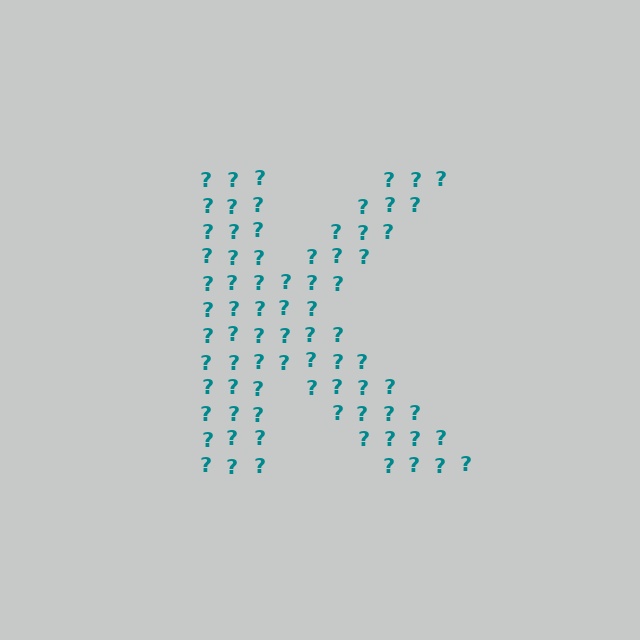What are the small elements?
The small elements are question marks.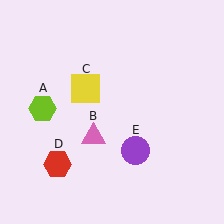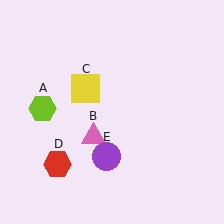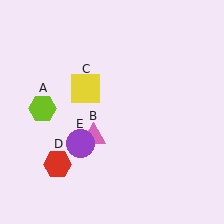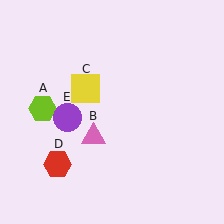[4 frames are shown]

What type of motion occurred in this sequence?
The purple circle (object E) rotated clockwise around the center of the scene.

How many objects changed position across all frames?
1 object changed position: purple circle (object E).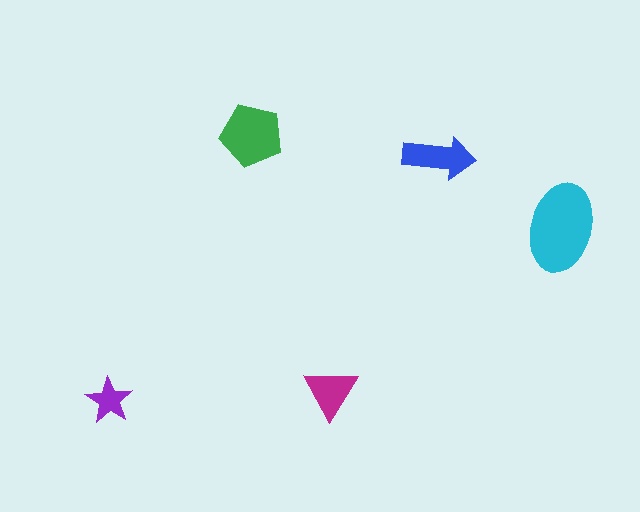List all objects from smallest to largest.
The purple star, the magenta triangle, the blue arrow, the green pentagon, the cyan ellipse.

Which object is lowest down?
The purple star is bottommost.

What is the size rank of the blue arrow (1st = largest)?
3rd.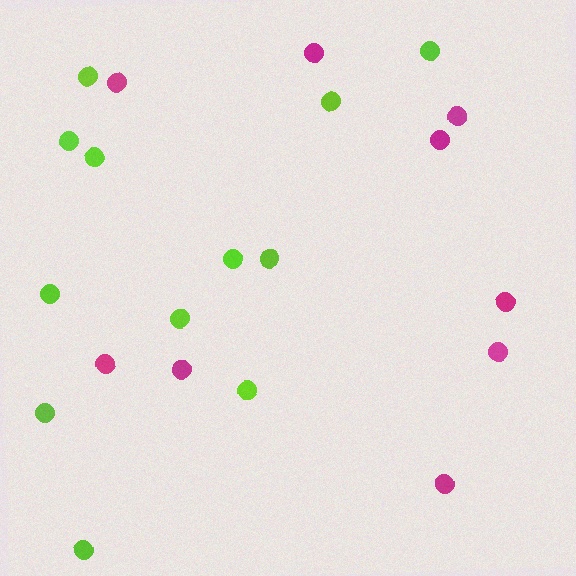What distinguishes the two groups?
There are 2 groups: one group of lime circles (12) and one group of magenta circles (9).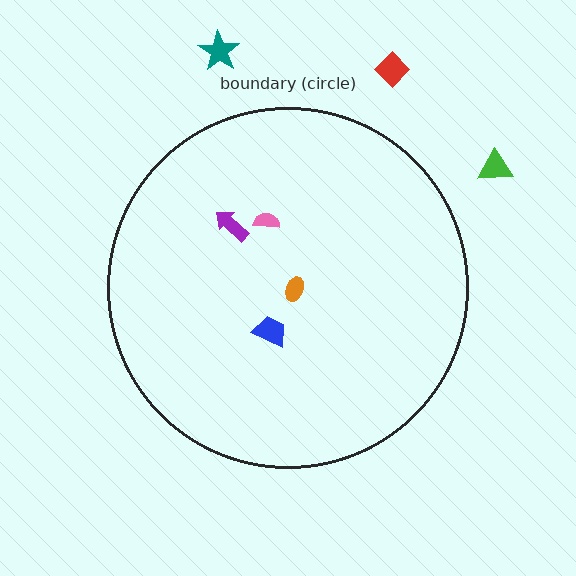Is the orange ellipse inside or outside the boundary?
Inside.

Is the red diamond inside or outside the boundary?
Outside.